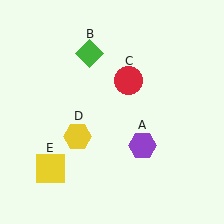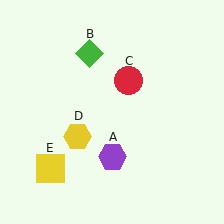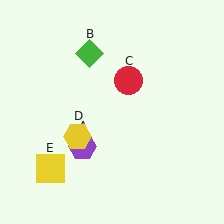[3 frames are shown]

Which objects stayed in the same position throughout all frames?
Green diamond (object B) and red circle (object C) and yellow hexagon (object D) and yellow square (object E) remained stationary.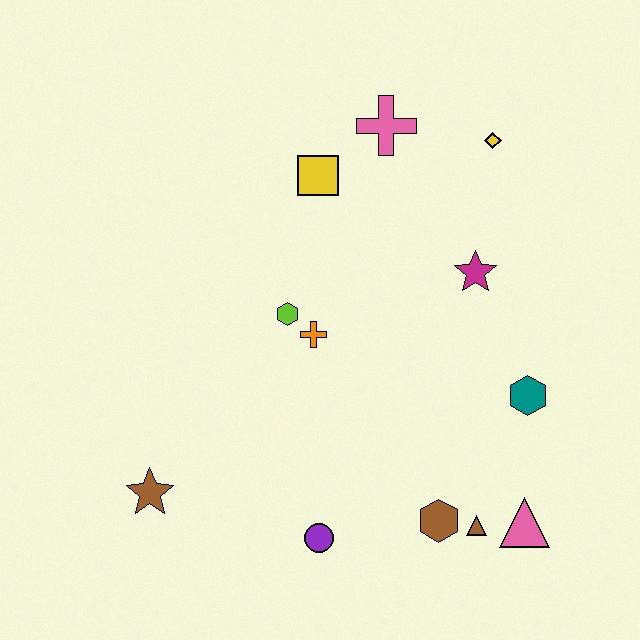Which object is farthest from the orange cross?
The pink triangle is farthest from the orange cross.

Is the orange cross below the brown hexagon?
No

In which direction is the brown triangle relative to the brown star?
The brown triangle is to the right of the brown star.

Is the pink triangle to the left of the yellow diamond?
No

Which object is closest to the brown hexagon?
The brown triangle is closest to the brown hexagon.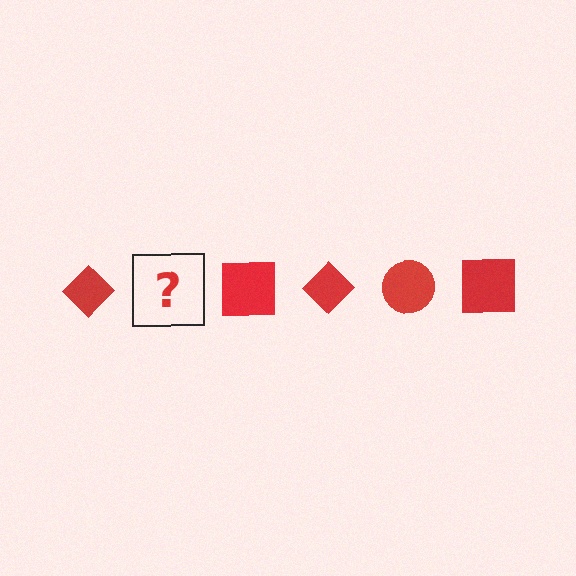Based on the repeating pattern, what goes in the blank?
The blank should be a red circle.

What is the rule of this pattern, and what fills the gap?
The rule is that the pattern cycles through diamond, circle, square shapes in red. The gap should be filled with a red circle.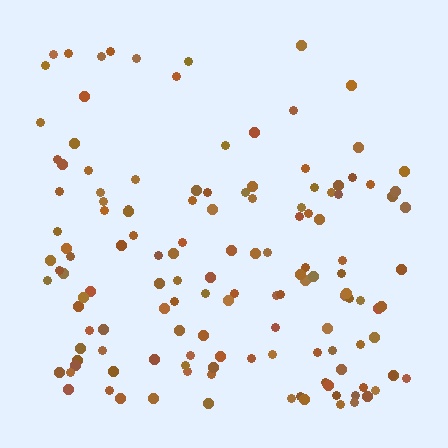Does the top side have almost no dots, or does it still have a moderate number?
Still a moderate number, just noticeably fewer than the bottom.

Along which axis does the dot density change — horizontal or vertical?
Vertical.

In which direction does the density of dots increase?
From top to bottom, with the bottom side densest.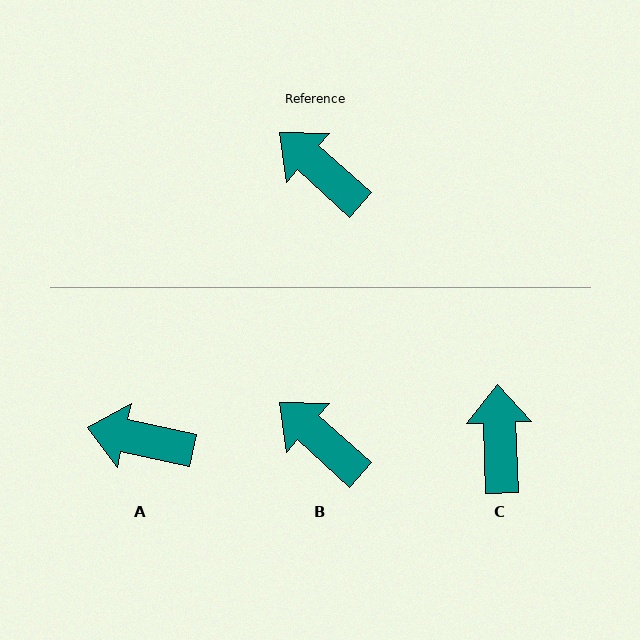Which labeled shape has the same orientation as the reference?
B.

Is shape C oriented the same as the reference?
No, it is off by about 46 degrees.